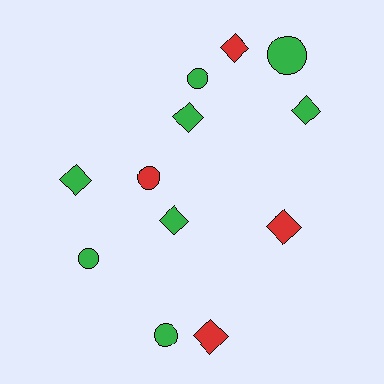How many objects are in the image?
There are 12 objects.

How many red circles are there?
There is 1 red circle.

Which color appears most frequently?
Green, with 8 objects.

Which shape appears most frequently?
Diamond, with 7 objects.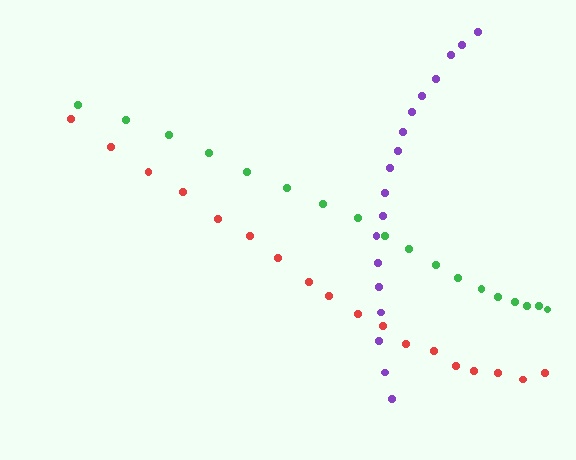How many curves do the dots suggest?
There are 3 distinct paths.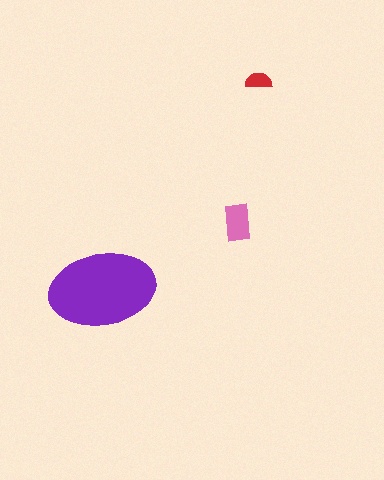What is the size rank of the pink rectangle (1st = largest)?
2nd.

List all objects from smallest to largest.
The red semicircle, the pink rectangle, the purple ellipse.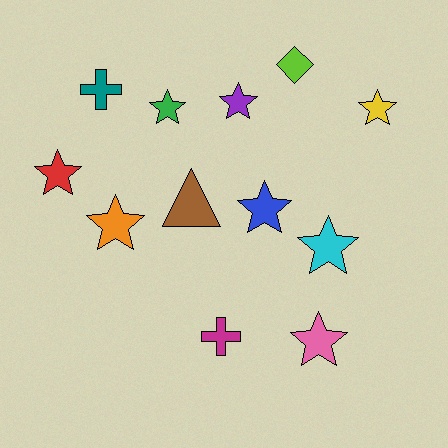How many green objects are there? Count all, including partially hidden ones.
There is 1 green object.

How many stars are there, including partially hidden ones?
There are 8 stars.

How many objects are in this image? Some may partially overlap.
There are 12 objects.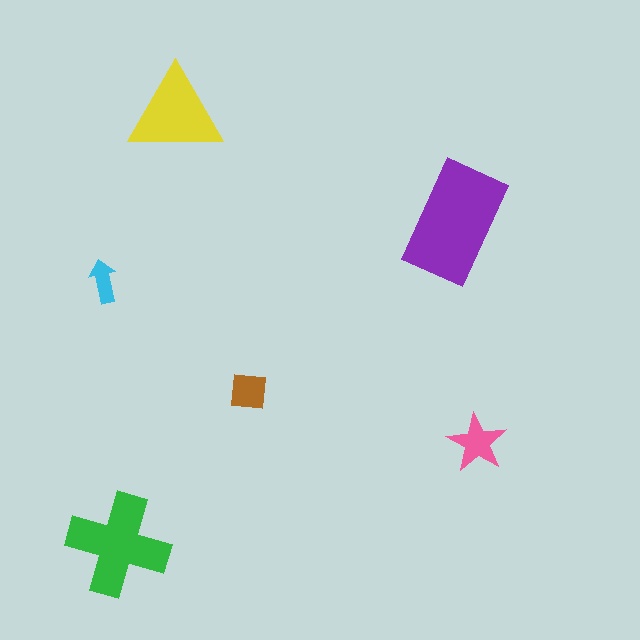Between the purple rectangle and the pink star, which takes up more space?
The purple rectangle.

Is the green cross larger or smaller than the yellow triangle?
Larger.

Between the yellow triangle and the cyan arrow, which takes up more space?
The yellow triangle.